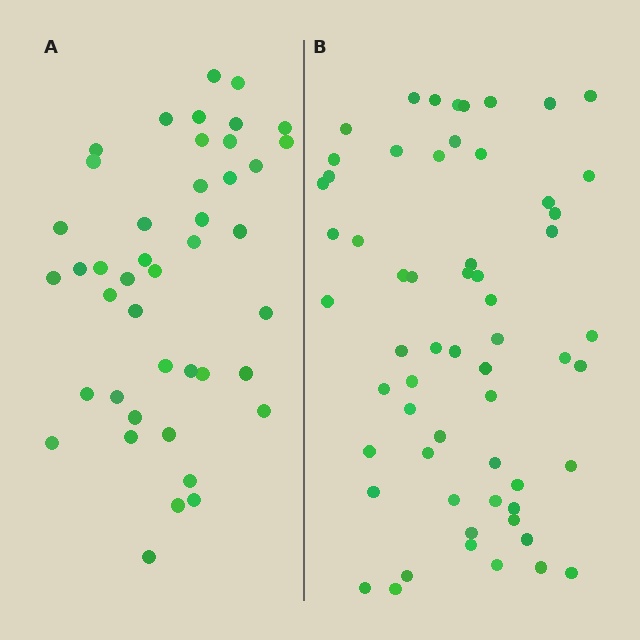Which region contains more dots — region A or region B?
Region B (the right region) has more dots.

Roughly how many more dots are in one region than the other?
Region B has approximately 15 more dots than region A.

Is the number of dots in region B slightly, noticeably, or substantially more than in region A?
Region B has noticeably more, but not dramatically so. The ratio is roughly 1.4 to 1.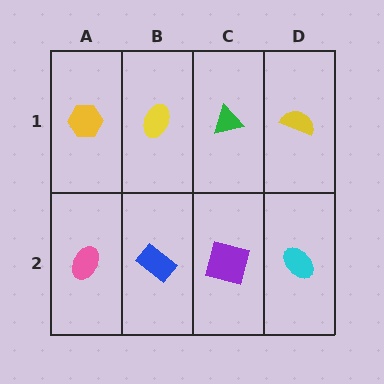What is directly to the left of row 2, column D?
A purple square.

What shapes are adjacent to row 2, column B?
A yellow ellipse (row 1, column B), a pink ellipse (row 2, column A), a purple square (row 2, column C).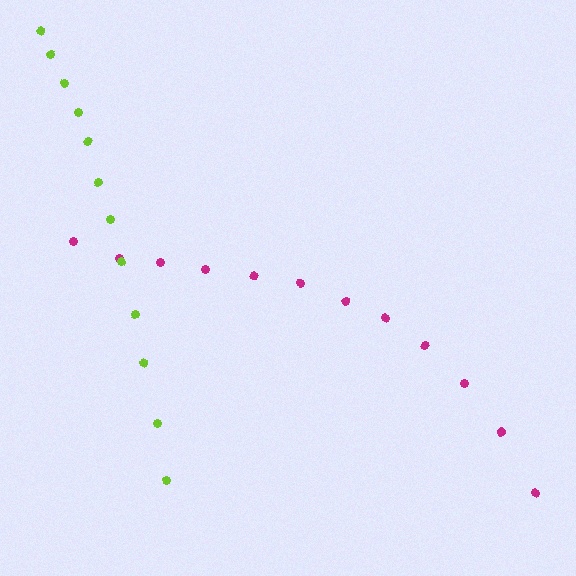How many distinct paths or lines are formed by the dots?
There are 2 distinct paths.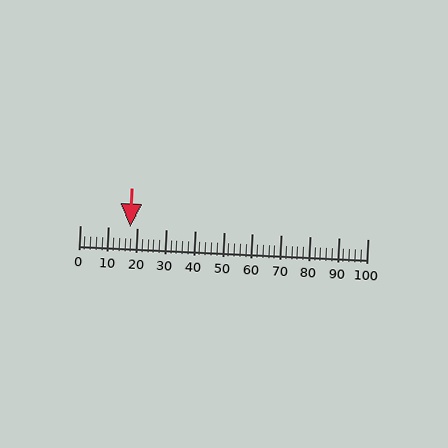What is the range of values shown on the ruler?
The ruler shows values from 0 to 100.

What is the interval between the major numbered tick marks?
The major tick marks are spaced 10 units apart.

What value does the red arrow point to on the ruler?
The red arrow points to approximately 17.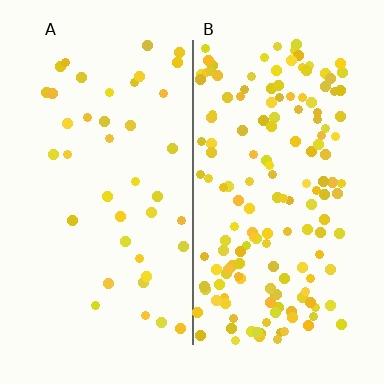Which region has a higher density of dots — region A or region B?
B (the right).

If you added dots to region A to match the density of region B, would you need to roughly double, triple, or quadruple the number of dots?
Approximately quadruple.